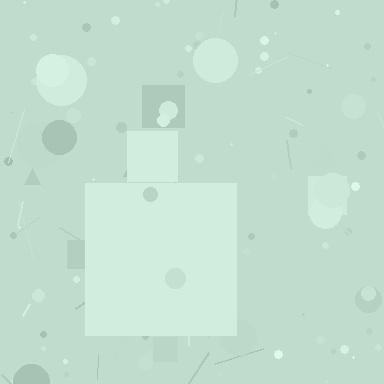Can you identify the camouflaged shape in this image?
The camouflaged shape is a square.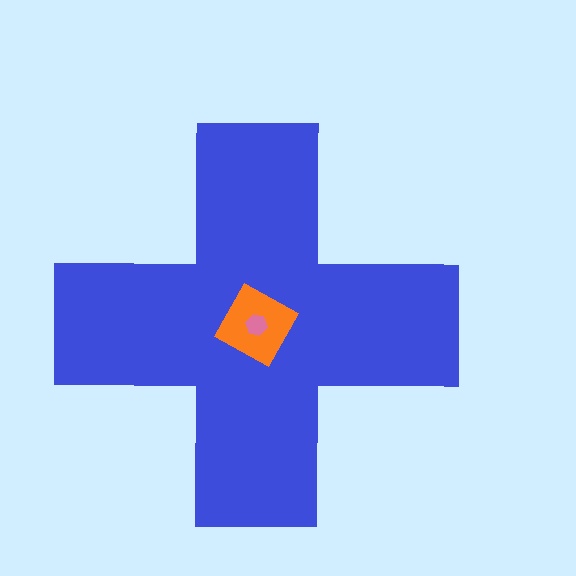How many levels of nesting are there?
3.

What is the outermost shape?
The blue cross.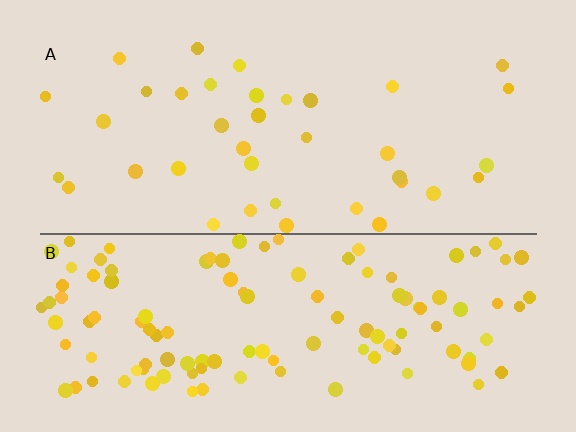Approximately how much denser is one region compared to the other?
Approximately 3.2× — region B over region A.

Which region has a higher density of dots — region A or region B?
B (the bottom).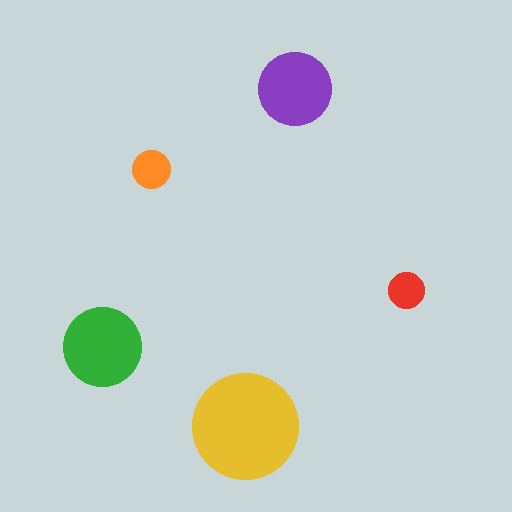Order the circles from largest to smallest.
the yellow one, the green one, the purple one, the orange one, the red one.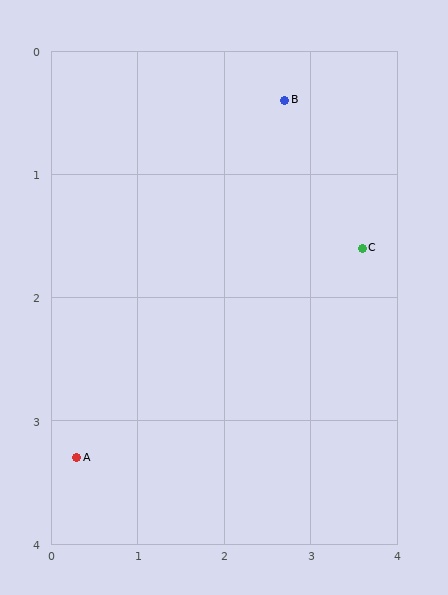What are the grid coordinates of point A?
Point A is at approximately (0.3, 3.3).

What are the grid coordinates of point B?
Point B is at approximately (2.7, 0.4).